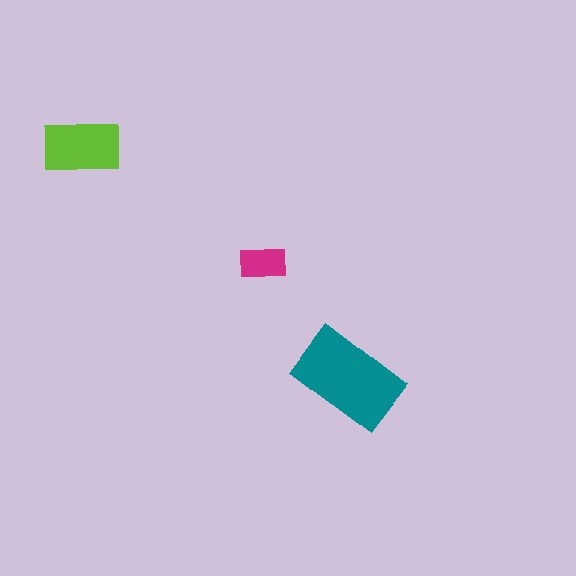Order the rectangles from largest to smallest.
the teal one, the lime one, the magenta one.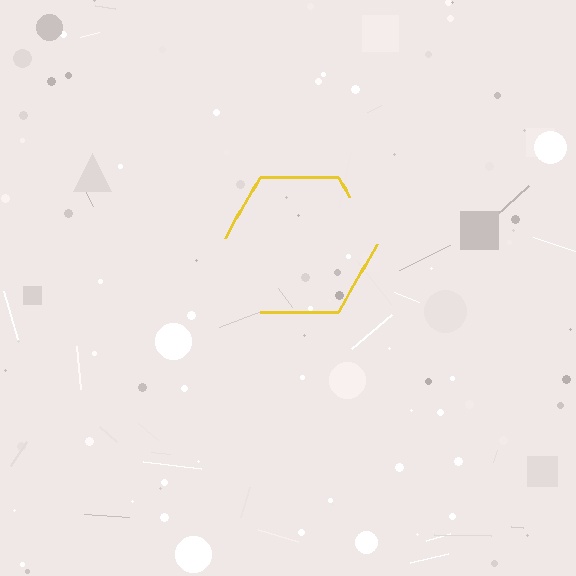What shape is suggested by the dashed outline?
The dashed outline suggests a hexagon.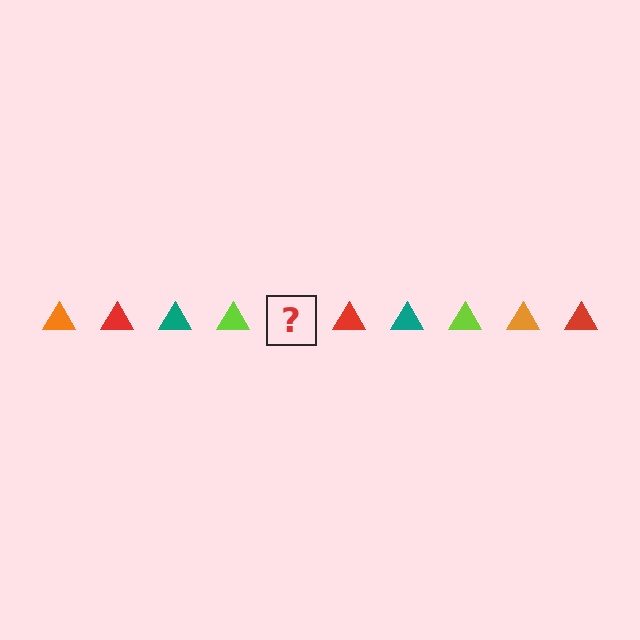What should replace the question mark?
The question mark should be replaced with an orange triangle.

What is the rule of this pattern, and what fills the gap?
The rule is that the pattern cycles through orange, red, teal, lime triangles. The gap should be filled with an orange triangle.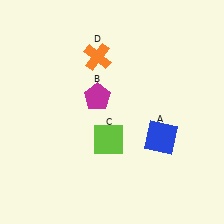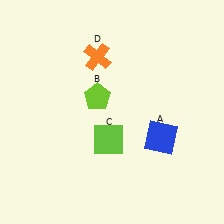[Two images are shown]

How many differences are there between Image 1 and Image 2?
There is 1 difference between the two images.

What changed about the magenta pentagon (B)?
In Image 1, B is magenta. In Image 2, it changed to lime.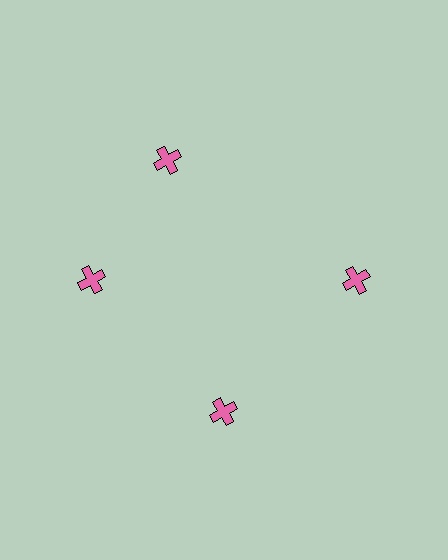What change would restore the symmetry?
The symmetry would be restored by rotating it back into even spacing with its neighbors so that all 4 crosses sit at equal angles and equal distance from the center.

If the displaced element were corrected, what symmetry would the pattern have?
It would have 4-fold rotational symmetry — the pattern would map onto itself every 90 degrees.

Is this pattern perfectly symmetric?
No. The 4 pink crosses are arranged in a ring, but one element near the 12 o'clock position is rotated out of alignment along the ring, breaking the 4-fold rotational symmetry.